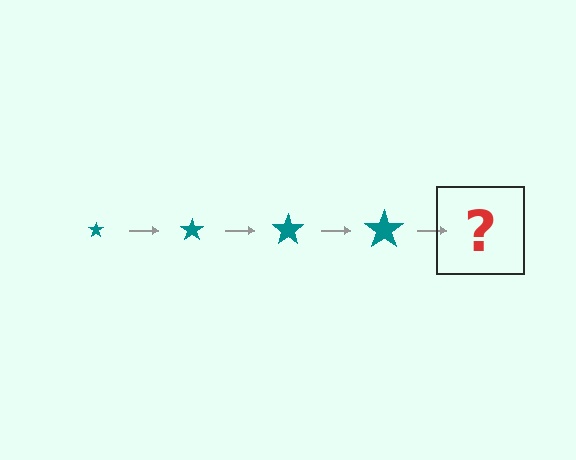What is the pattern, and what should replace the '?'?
The pattern is that the star gets progressively larger each step. The '?' should be a teal star, larger than the previous one.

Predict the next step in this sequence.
The next step is a teal star, larger than the previous one.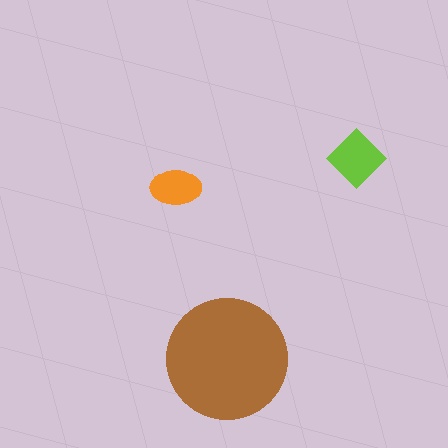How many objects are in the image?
There are 3 objects in the image.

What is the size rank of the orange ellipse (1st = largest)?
3rd.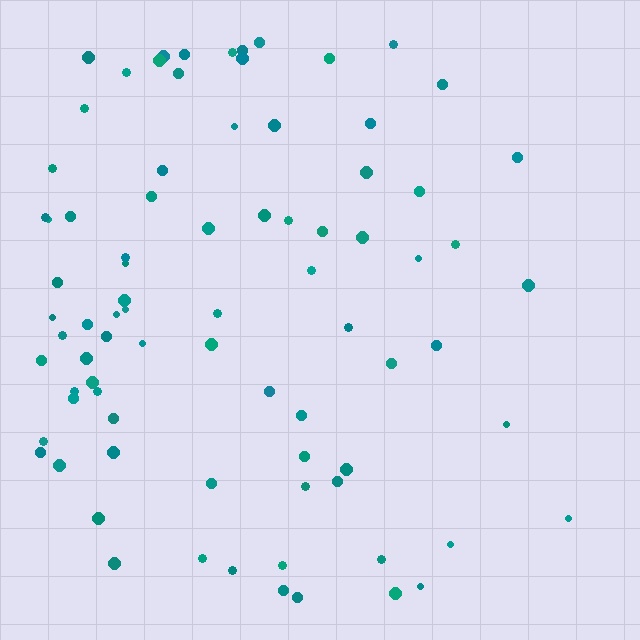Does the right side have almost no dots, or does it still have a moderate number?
Still a moderate number, just noticeably fewer than the left.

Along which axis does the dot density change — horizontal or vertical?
Horizontal.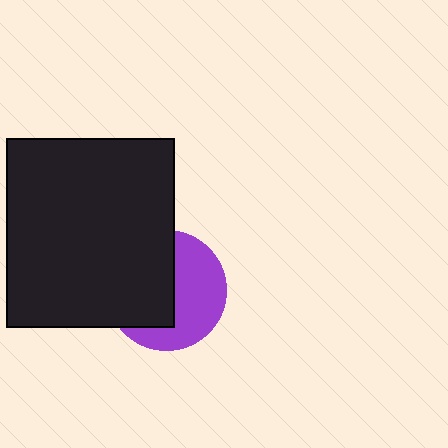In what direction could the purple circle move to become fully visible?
The purple circle could move right. That would shift it out from behind the black rectangle entirely.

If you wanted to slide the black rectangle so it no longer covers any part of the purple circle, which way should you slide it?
Slide it left — that is the most direct way to separate the two shapes.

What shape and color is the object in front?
The object in front is a black rectangle.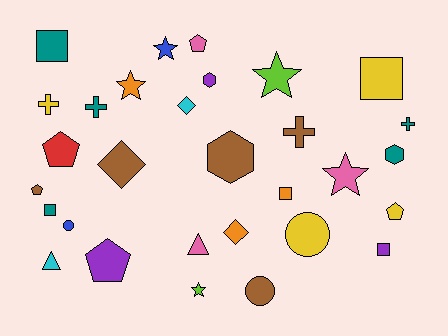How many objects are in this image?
There are 30 objects.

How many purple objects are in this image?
There are 3 purple objects.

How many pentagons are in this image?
There are 5 pentagons.